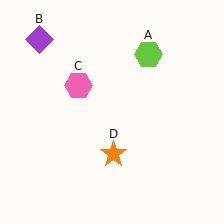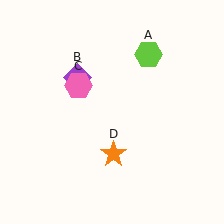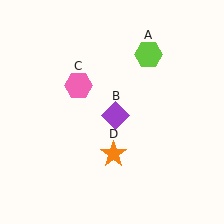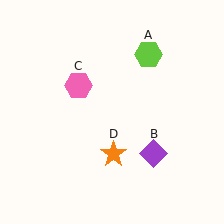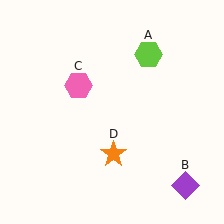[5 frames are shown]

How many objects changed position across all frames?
1 object changed position: purple diamond (object B).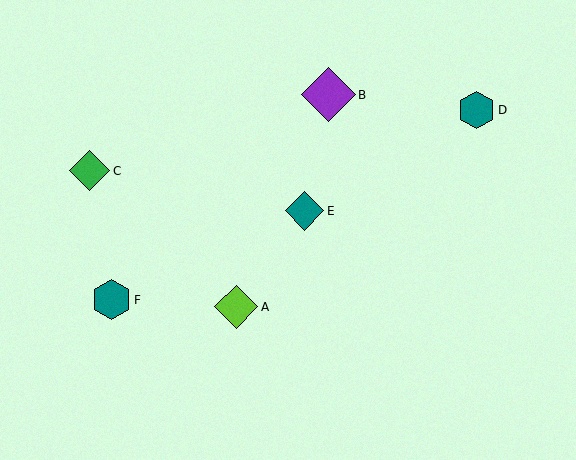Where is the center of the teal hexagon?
The center of the teal hexagon is at (111, 300).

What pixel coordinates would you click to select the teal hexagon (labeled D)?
Click at (476, 110) to select the teal hexagon D.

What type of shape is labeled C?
Shape C is a green diamond.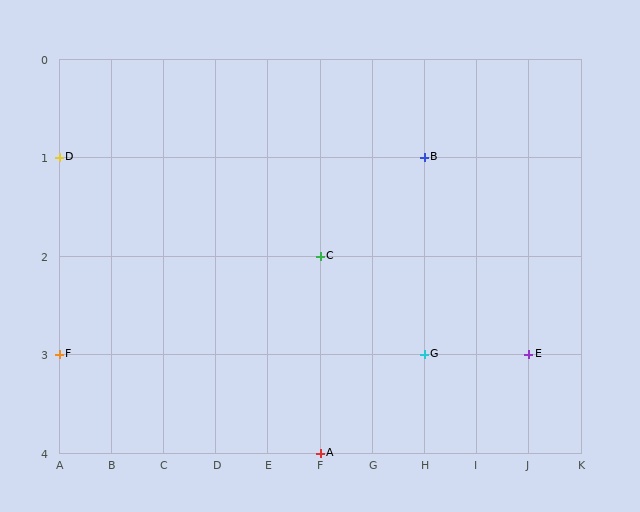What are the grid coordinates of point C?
Point C is at grid coordinates (F, 2).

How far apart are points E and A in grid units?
Points E and A are 4 columns and 1 row apart (about 4.1 grid units diagonally).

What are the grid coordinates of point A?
Point A is at grid coordinates (F, 4).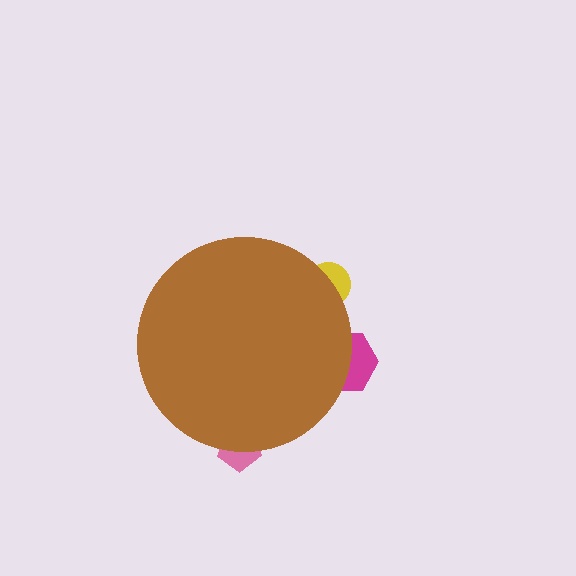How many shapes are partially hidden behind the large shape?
3 shapes are partially hidden.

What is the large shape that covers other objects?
A brown circle.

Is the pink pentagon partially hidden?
Yes, the pink pentagon is partially hidden behind the brown circle.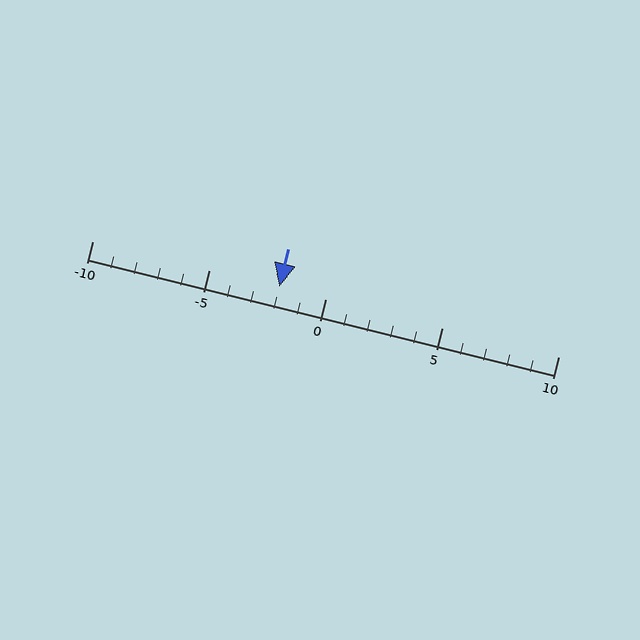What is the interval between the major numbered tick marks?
The major tick marks are spaced 5 units apart.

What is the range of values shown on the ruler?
The ruler shows values from -10 to 10.